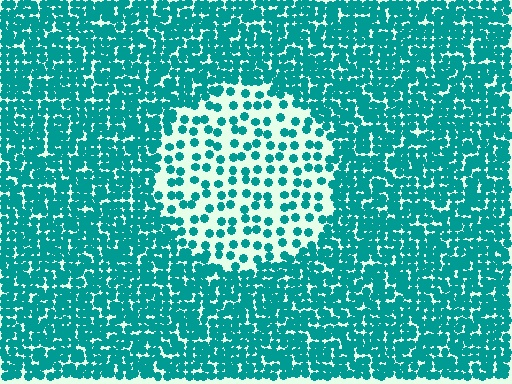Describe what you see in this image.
The image contains small teal elements arranged at two different densities. A circle-shaped region is visible where the elements are less densely packed than the surrounding area.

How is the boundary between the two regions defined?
The boundary is defined by a change in element density (approximately 2.6x ratio). All elements are the same color, size, and shape.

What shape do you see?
I see a circle.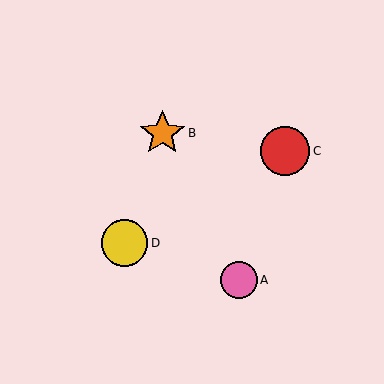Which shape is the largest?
The red circle (labeled C) is the largest.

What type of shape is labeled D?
Shape D is a yellow circle.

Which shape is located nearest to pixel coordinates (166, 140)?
The orange star (labeled B) at (162, 133) is nearest to that location.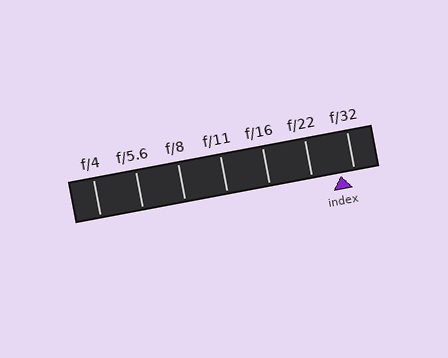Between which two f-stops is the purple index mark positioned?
The index mark is between f/22 and f/32.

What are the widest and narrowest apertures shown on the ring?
The widest aperture shown is f/4 and the narrowest is f/32.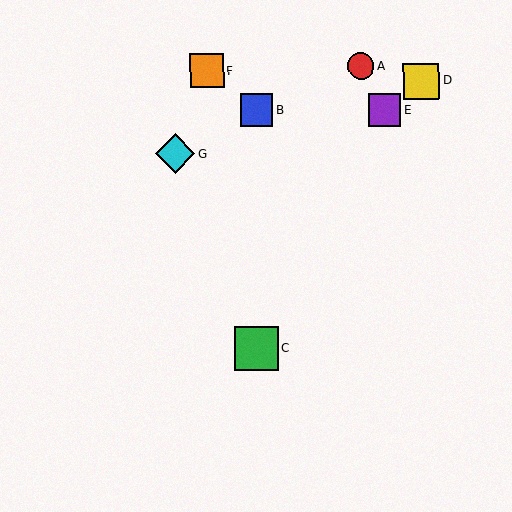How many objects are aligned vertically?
2 objects (B, C) are aligned vertically.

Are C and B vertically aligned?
Yes, both are at x≈257.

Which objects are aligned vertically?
Objects B, C are aligned vertically.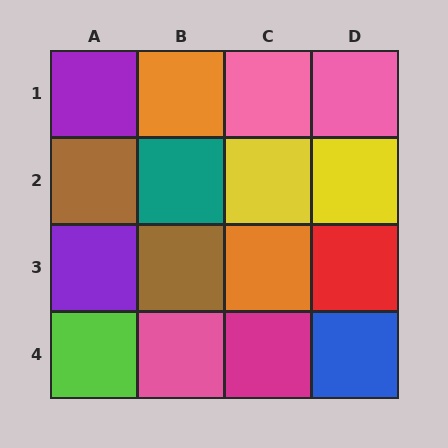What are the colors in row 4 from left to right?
Lime, pink, magenta, blue.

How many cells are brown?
2 cells are brown.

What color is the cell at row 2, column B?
Teal.